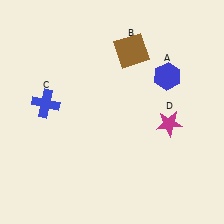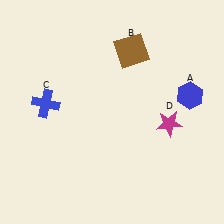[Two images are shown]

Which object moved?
The blue hexagon (A) moved right.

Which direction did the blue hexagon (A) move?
The blue hexagon (A) moved right.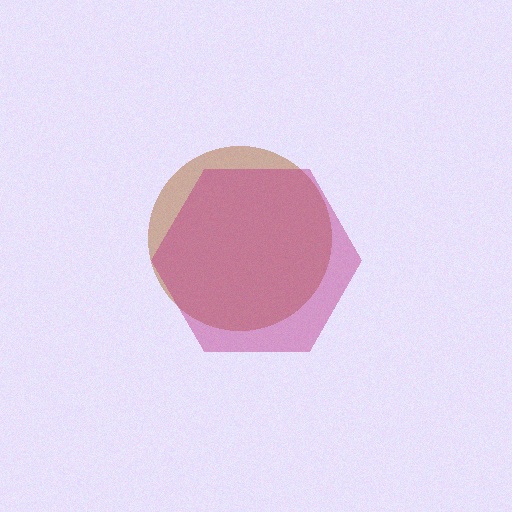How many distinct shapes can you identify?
There are 2 distinct shapes: a brown circle, a magenta hexagon.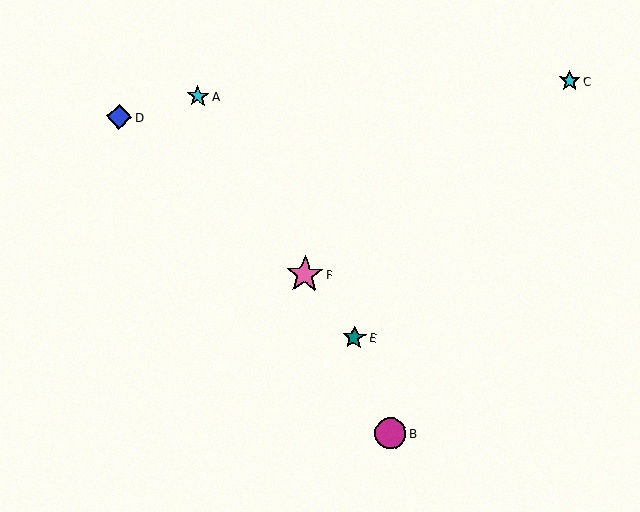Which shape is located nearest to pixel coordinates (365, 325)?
The teal star (labeled E) at (354, 338) is nearest to that location.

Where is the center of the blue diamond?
The center of the blue diamond is at (119, 117).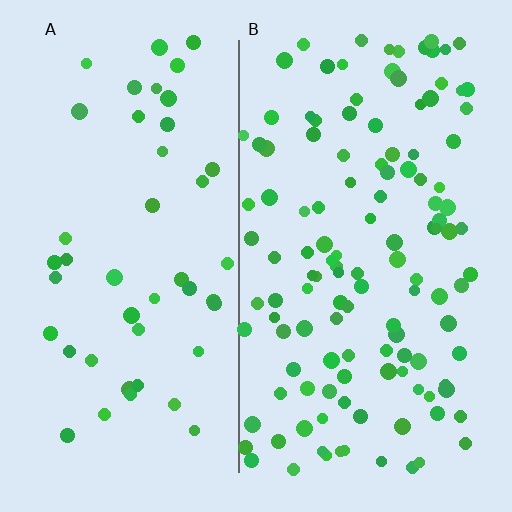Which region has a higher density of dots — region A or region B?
B (the right).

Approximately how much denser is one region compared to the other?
Approximately 2.7× — region B over region A.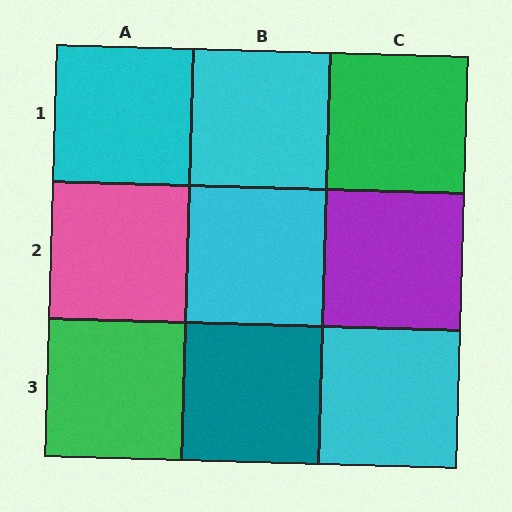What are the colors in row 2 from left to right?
Pink, cyan, purple.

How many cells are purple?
1 cell is purple.